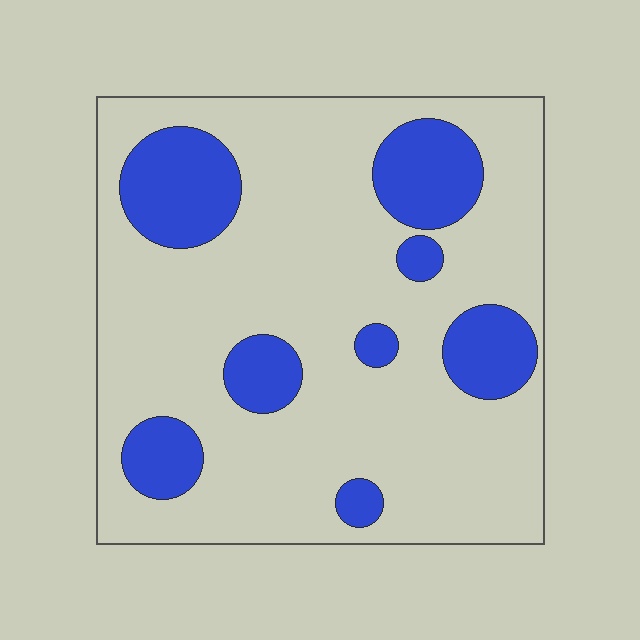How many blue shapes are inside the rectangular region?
8.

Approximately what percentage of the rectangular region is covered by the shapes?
Approximately 20%.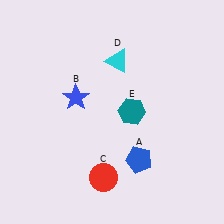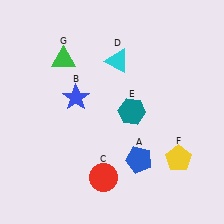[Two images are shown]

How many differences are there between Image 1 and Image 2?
There are 2 differences between the two images.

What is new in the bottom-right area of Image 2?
A yellow pentagon (F) was added in the bottom-right area of Image 2.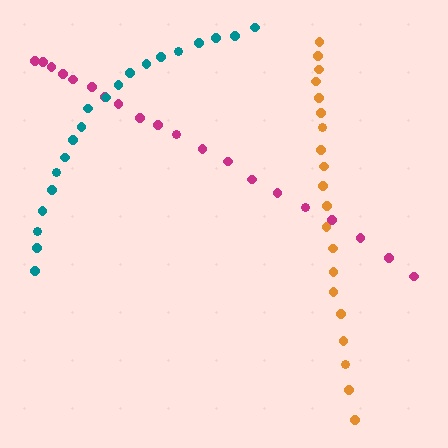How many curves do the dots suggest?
There are 3 distinct paths.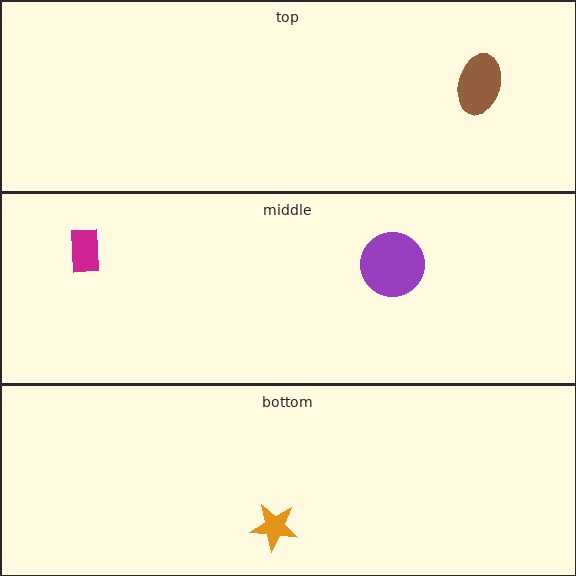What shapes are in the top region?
The brown ellipse.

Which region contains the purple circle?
The middle region.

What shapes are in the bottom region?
The orange star.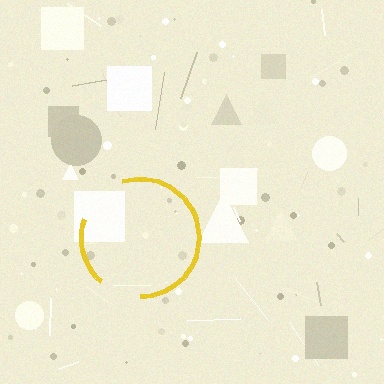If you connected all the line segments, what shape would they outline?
They would outline a circle.